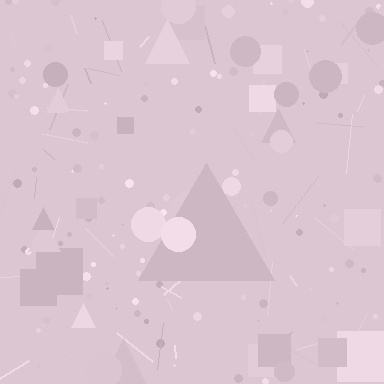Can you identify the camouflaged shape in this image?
The camouflaged shape is a triangle.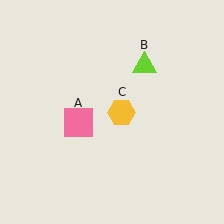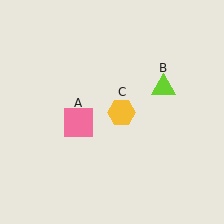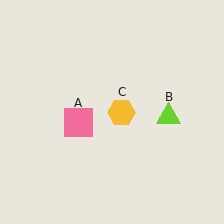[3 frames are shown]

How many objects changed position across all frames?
1 object changed position: lime triangle (object B).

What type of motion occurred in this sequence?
The lime triangle (object B) rotated clockwise around the center of the scene.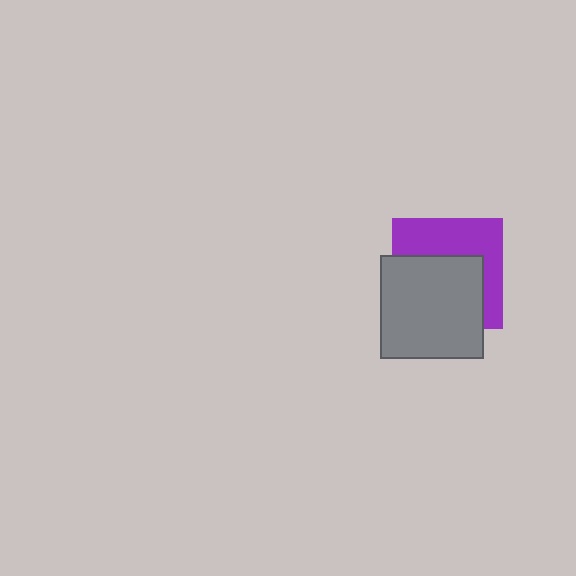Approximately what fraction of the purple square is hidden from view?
Roughly 54% of the purple square is hidden behind the gray square.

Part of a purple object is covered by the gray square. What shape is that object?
It is a square.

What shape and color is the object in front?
The object in front is a gray square.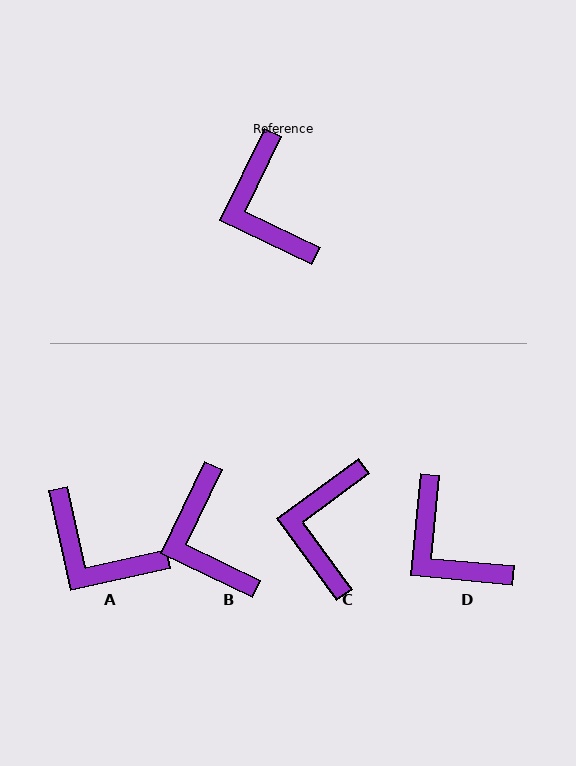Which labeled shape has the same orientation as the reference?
B.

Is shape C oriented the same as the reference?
No, it is off by about 28 degrees.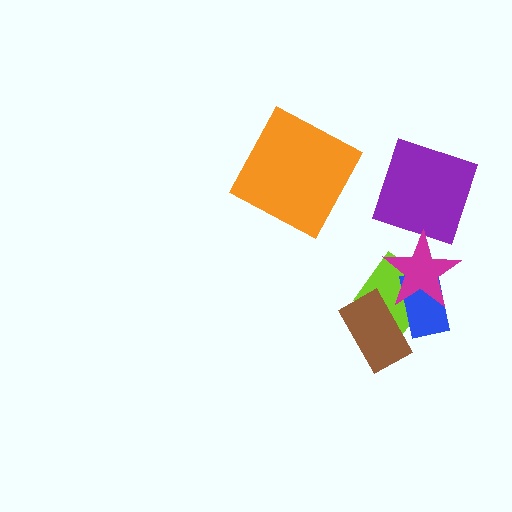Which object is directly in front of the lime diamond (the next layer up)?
The brown rectangle is directly in front of the lime diamond.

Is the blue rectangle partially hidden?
Yes, it is partially covered by another shape.